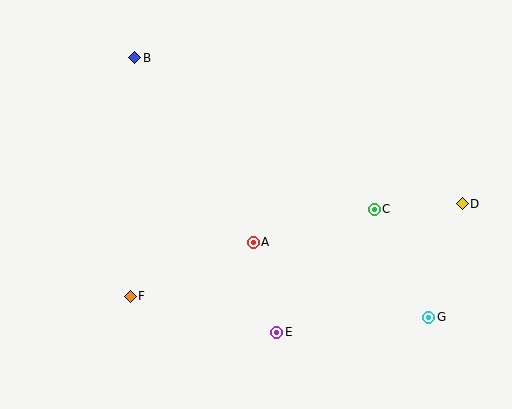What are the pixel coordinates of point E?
Point E is at (277, 332).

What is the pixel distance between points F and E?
The distance between F and E is 151 pixels.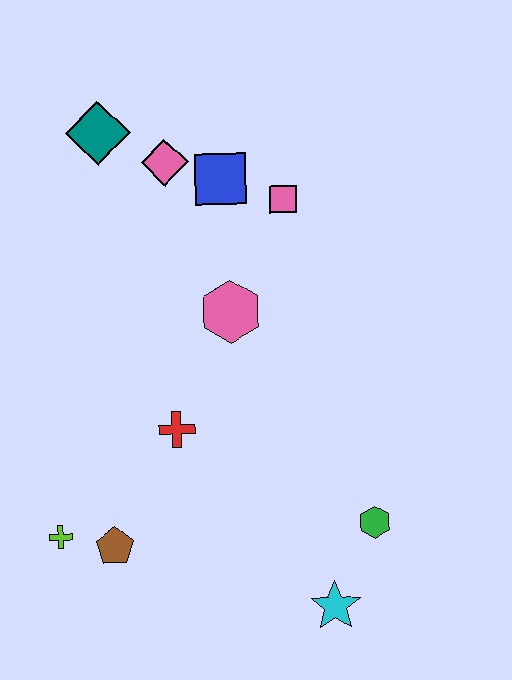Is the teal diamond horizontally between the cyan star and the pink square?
No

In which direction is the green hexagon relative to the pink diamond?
The green hexagon is below the pink diamond.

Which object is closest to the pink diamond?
The blue square is closest to the pink diamond.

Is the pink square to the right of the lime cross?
Yes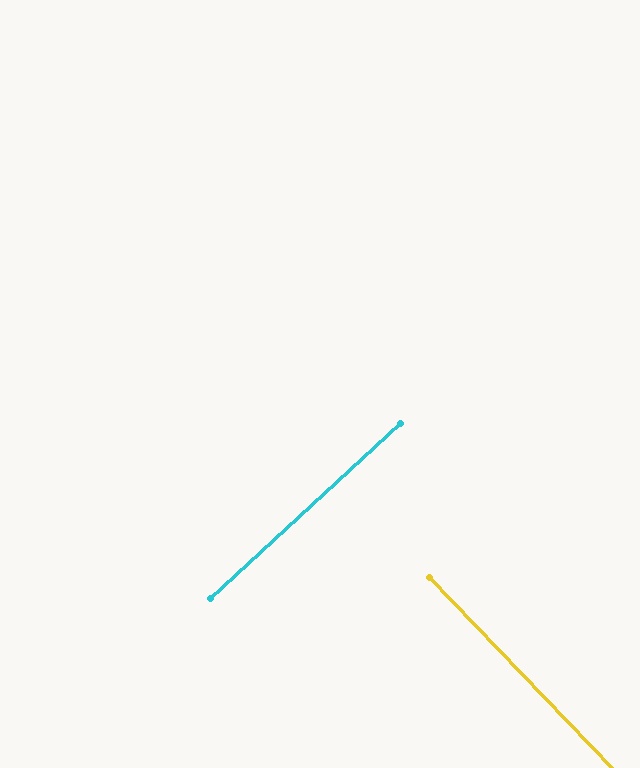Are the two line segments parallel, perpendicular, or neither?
Perpendicular — they meet at approximately 89°.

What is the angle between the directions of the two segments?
Approximately 89 degrees.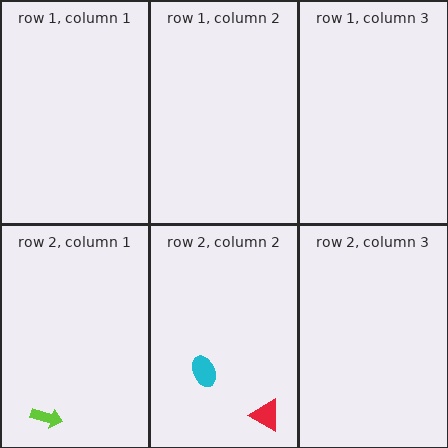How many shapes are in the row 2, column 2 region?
2.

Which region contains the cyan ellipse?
The row 2, column 2 region.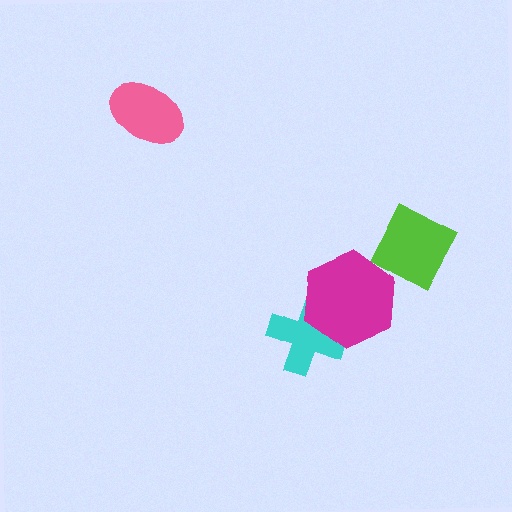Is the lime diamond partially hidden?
Yes, it is partially covered by another shape.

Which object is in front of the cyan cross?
The magenta hexagon is in front of the cyan cross.